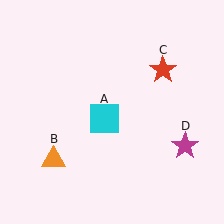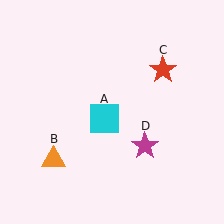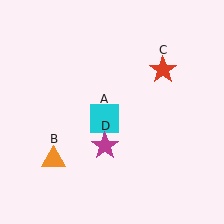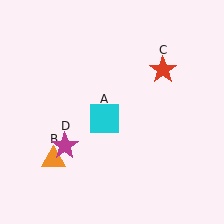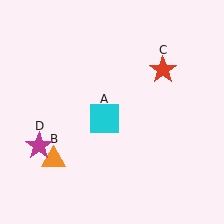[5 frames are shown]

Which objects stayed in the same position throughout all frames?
Cyan square (object A) and orange triangle (object B) and red star (object C) remained stationary.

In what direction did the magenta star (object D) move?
The magenta star (object D) moved left.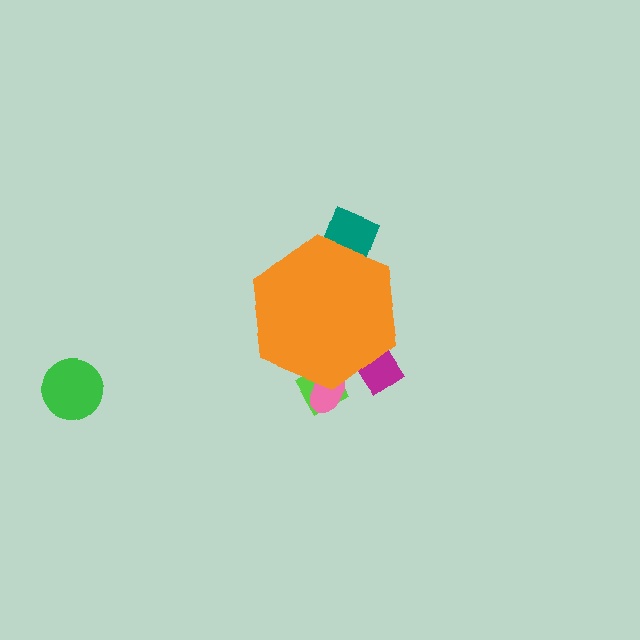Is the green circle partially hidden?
No, the green circle is fully visible.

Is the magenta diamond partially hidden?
Yes, the magenta diamond is partially hidden behind the orange hexagon.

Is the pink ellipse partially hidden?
Yes, the pink ellipse is partially hidden behind the orange hexagon.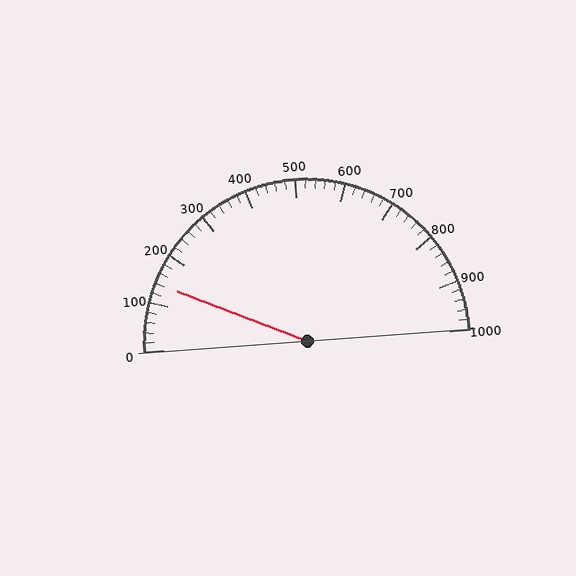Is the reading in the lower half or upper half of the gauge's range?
The reading is in the lower half of the range (0 to 1000).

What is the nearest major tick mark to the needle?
The nearest major tick mark is 100.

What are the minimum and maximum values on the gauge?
The gauge ranges from 0 to 1000.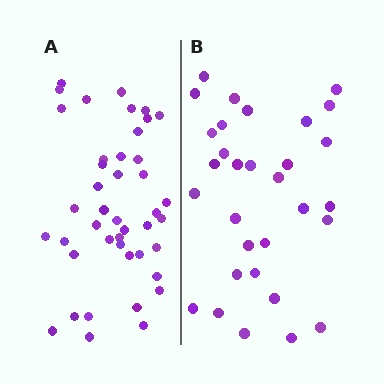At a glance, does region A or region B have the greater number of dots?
Region A (the left region) has more dots.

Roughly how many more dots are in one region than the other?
Region A has roughly 12 or so more dots than region B.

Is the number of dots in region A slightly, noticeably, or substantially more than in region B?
Region A has noticeably more, but not dramatically so. The ratio is roughly 1.4 to 1.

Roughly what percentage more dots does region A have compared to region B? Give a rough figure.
About 40% more.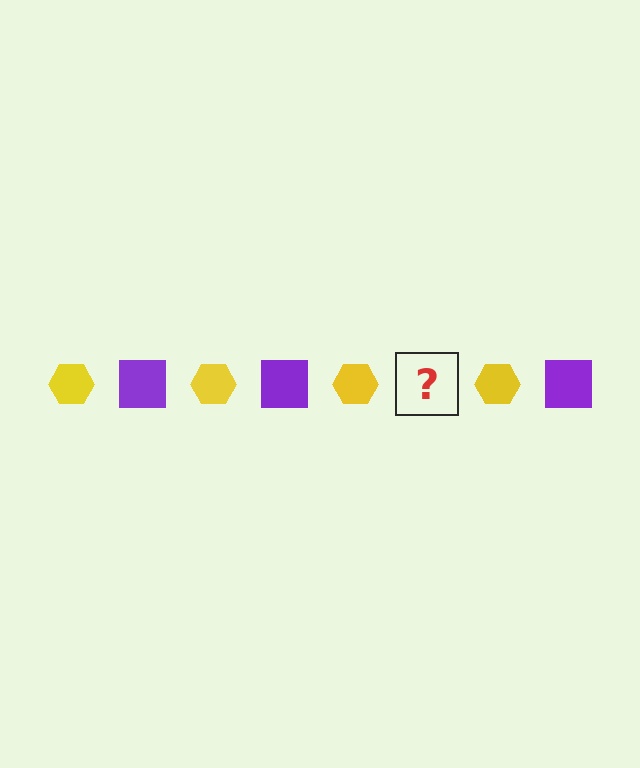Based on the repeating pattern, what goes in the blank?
The blank should be a purple square.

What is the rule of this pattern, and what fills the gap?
The rule is that the pattern alternates between yellow hexagon and purple square. The gap should be filled with a purple square.